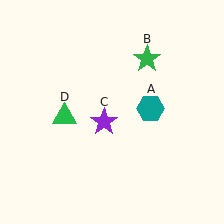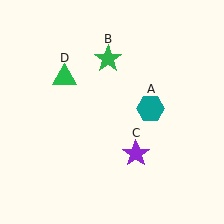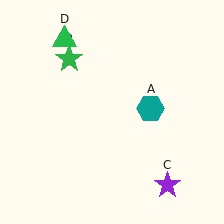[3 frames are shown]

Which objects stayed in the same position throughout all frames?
Teal hexagon (object A) remained stationary.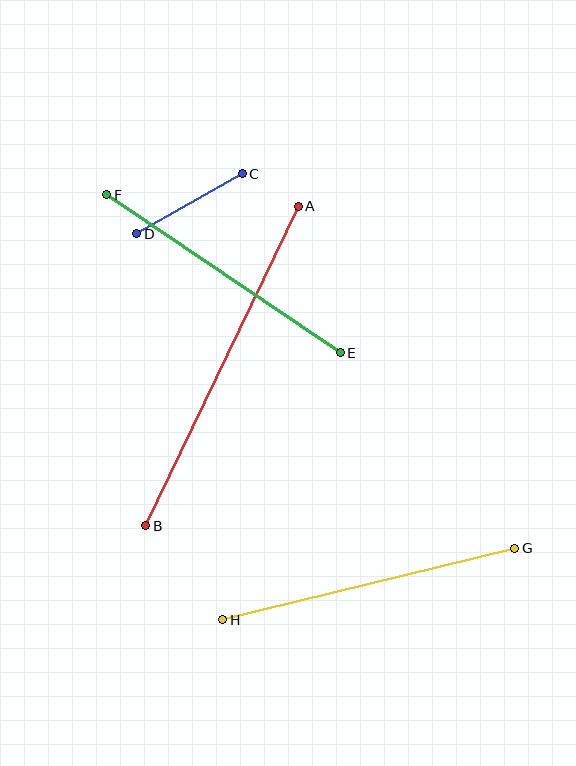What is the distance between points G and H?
The distance is approximately 301 pixels.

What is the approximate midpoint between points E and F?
The midpoint is at approximately (223, 274) pixels.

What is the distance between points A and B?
The distance is approximately 354 pixels.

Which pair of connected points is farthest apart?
Points A and B are farthest apart.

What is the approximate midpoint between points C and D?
The midpoint is at approximately (190, 204) pixels.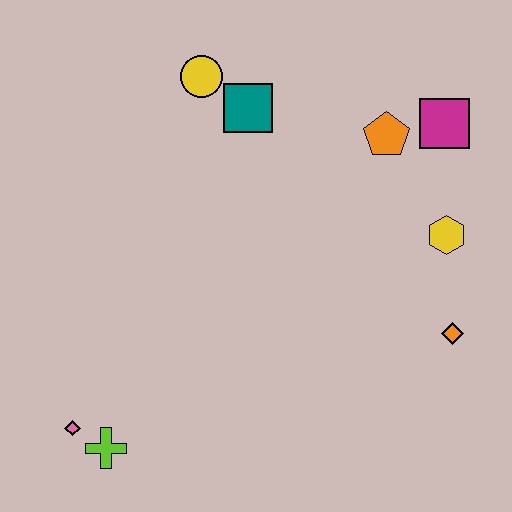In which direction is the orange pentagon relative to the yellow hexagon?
The orange pentagon is above the yellow hexagon.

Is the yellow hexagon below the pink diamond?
No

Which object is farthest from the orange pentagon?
The pink diamond is farthest from the orange pentagon.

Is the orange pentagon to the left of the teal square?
No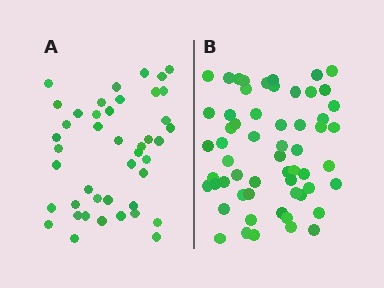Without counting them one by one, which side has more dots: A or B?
Region B (the right region) has more dots.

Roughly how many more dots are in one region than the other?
Region B has approximately 15 more dots than region A.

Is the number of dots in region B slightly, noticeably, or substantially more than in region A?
Region B has noticeably more, but not dramatically so. The ratio is roughly 1.3 to 1.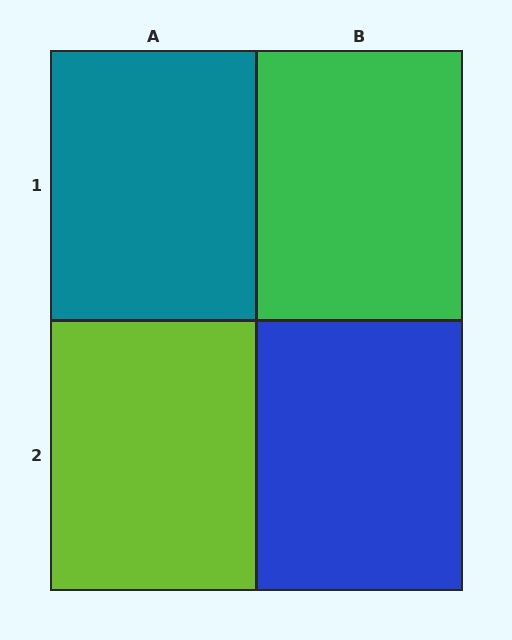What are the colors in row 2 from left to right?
Lime, blue.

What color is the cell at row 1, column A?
Teal.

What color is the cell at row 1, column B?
Green.